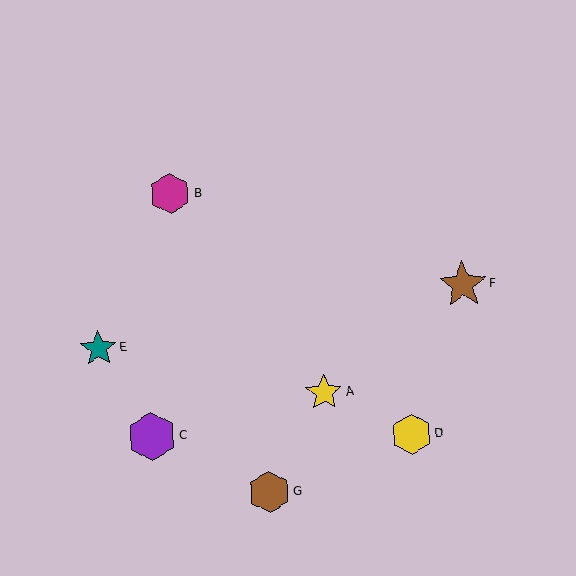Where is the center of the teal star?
The center of the teal star is at (98, 349).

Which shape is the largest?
The purple hexagon (labeled C) is the largest.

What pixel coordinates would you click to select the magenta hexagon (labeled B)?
Click at (170, 194) to select the magenta hexagon B.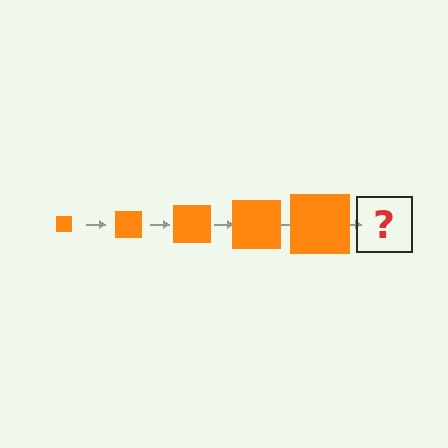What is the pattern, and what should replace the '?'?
The pattern is that the square gets progressively larger each step. The '?' should be an orange square, larger than the previous one.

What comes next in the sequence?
The next element should be an orange square, larger than the previous one.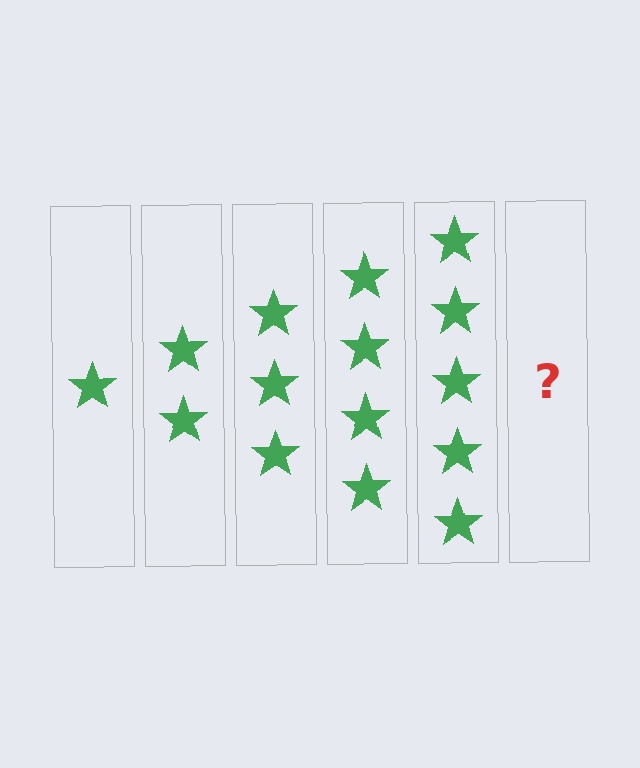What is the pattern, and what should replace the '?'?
The pattern is that each step adds one more star. The '?' should be 6 stars.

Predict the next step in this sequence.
The next step is 6 stars.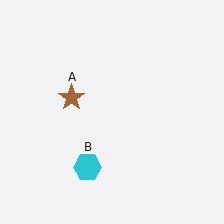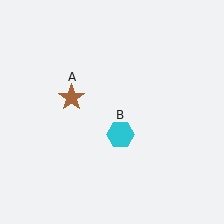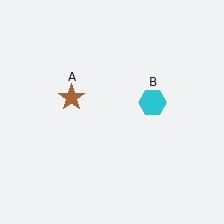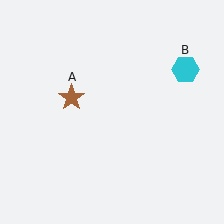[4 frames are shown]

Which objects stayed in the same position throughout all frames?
Brown star (object A) remained stationary.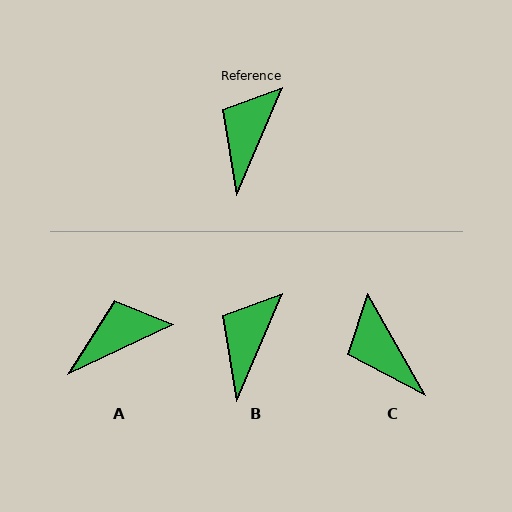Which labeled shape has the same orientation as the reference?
B.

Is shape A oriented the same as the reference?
No, it is off by about 42 degrees.